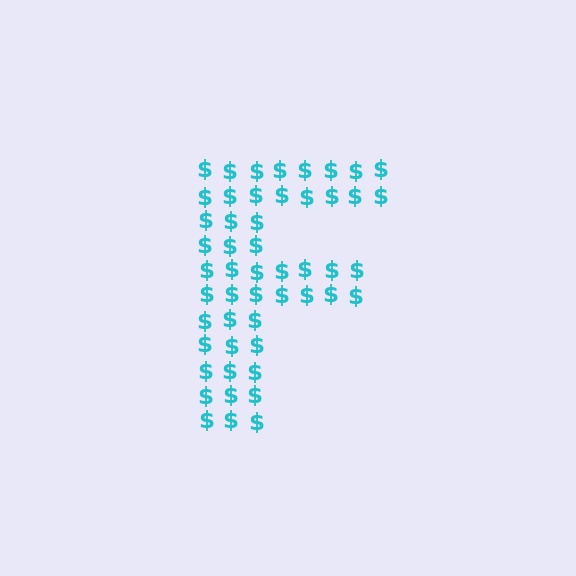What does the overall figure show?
The overall figure shows the letter F.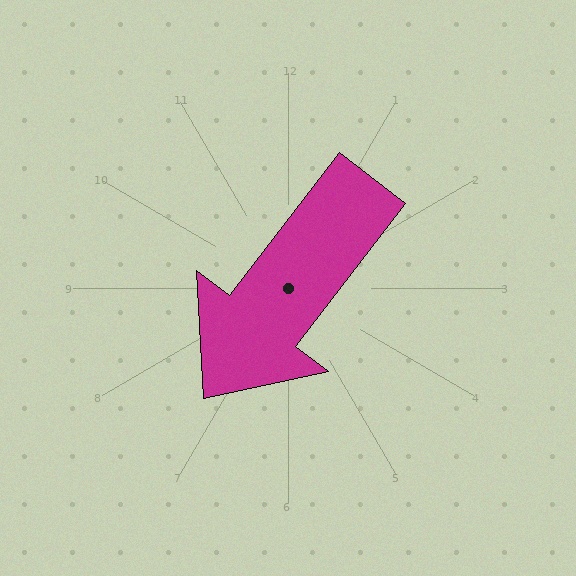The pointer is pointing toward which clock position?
Roughly 7 o'clock.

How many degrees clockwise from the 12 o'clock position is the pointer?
Approximately 217 degrees.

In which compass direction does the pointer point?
Southwest.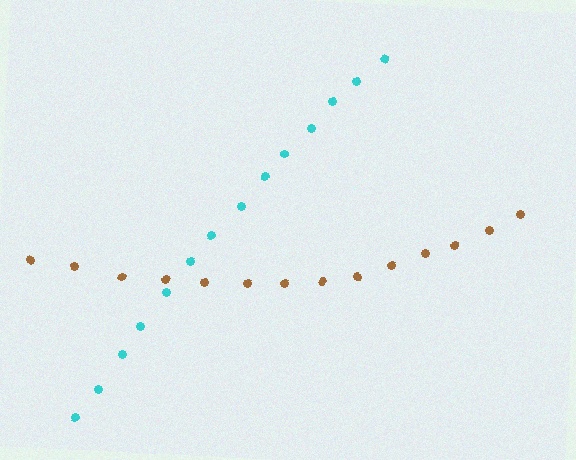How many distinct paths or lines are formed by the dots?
There are 2 distinct paths.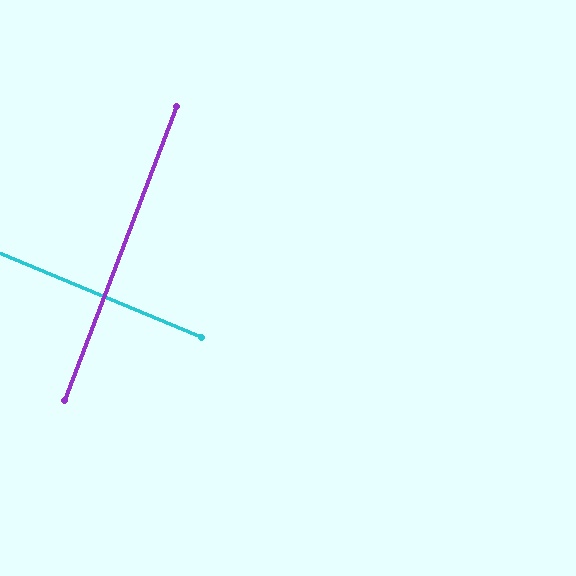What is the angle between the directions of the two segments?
Approximately 88 degrees.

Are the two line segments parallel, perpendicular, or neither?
Perpendicular — they meet at approximately 88°.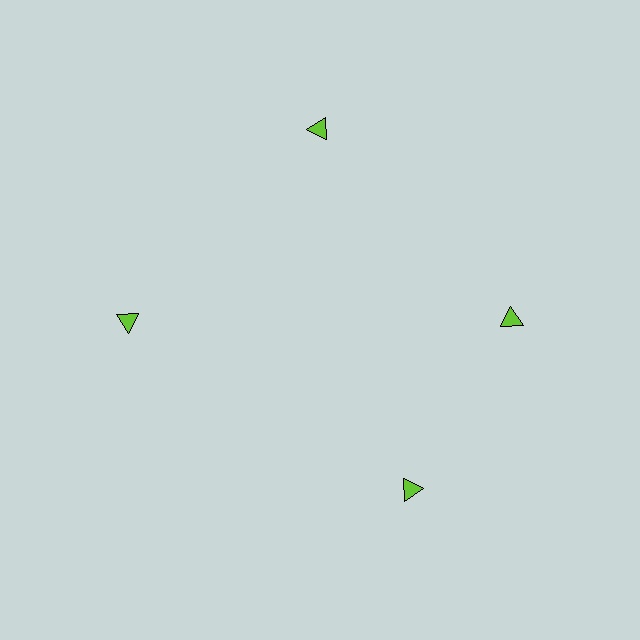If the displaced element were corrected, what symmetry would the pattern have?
It would have 4-fold rotational symmetry — the pattern would map onto itself every 90 degrees.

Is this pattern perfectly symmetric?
No. The 4 lime triangles are arranged in a ring, but one element near the 6 o'clock position is rotated out of alignment along the ring, breaking the 4-fold rotational symmetry.